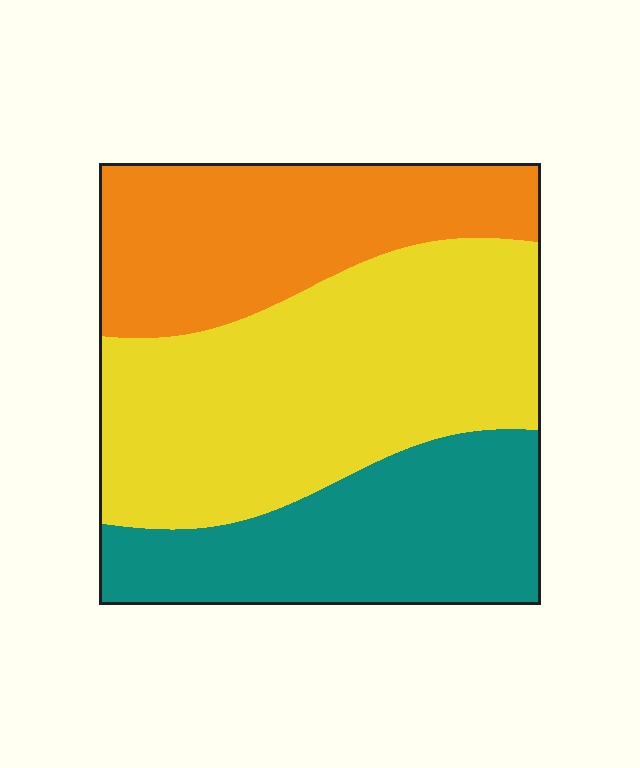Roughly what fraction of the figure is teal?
Teal covers roughly 25% of the figure.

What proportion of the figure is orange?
Orange takes up about one quarter (1/4) of the figure.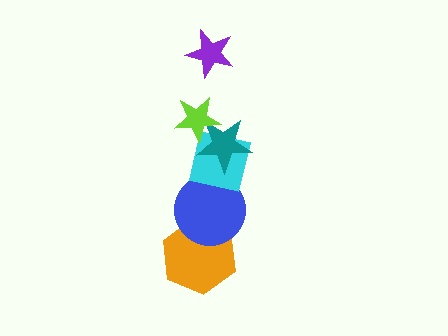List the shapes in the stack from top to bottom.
From top to bottom: the purple star, the lime star, the teal star, the cyan square, the blue circle, the orange hexagon.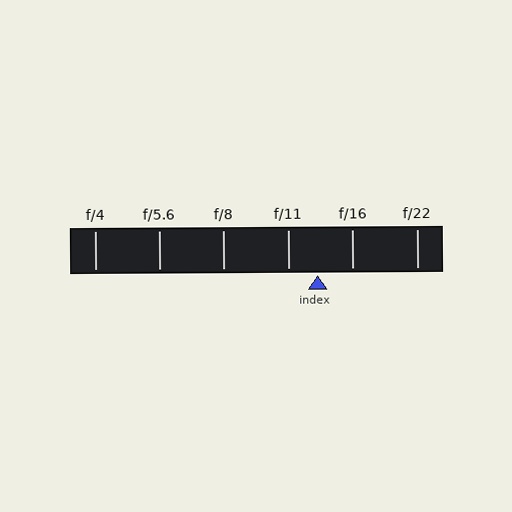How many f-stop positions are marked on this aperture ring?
There are 6 f-stop positions marked.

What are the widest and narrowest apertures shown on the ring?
The widest aperture shown is f/4 and the narrowest is f/22.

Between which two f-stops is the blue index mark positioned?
The index mark is between f/11 and f/16.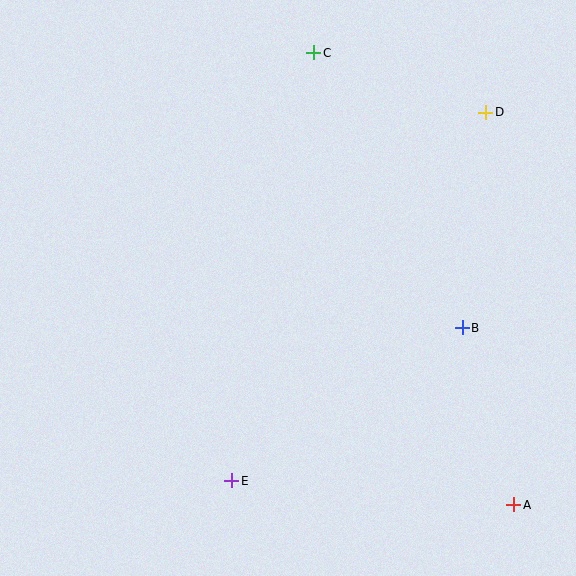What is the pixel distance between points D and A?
The distance between D and A is 393 pixels.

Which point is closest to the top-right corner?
Point D is closest to the top-right corner.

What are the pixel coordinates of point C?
Point C is at (314, 53).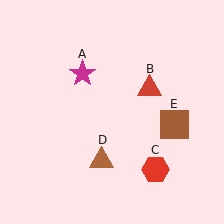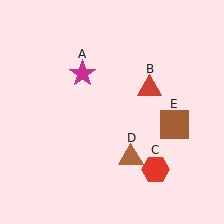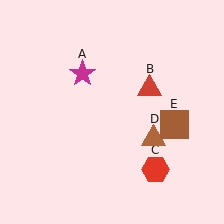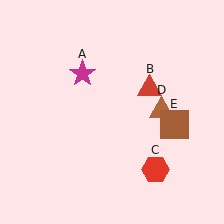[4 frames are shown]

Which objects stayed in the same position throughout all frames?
Magenta star (object A) and red triangle (object B) and red hexagon (object C) and brown square (object E) remained stationary.